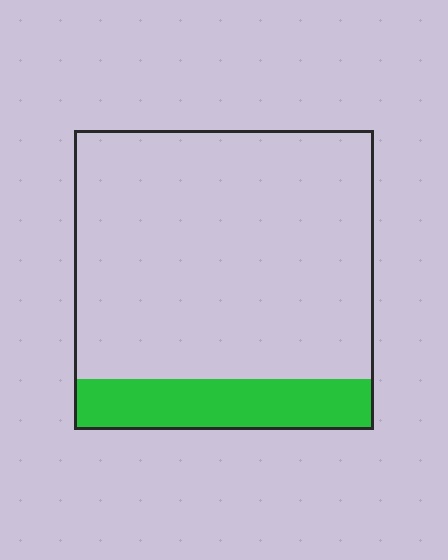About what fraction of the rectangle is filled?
About one sixth (1/6).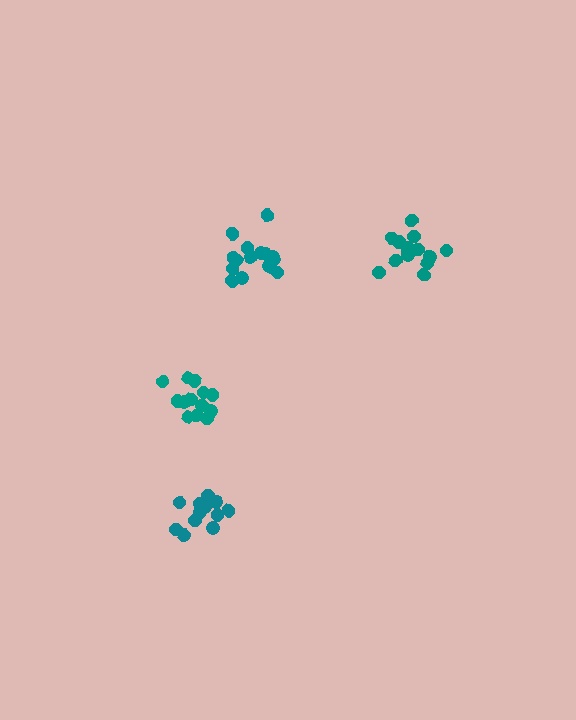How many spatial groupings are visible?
There are 4 spatial groupings.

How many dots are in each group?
Group 1: 13 dots, Group 2: 13 dots, Group 3: 15 dots, Group 4: 15 dots (56 total).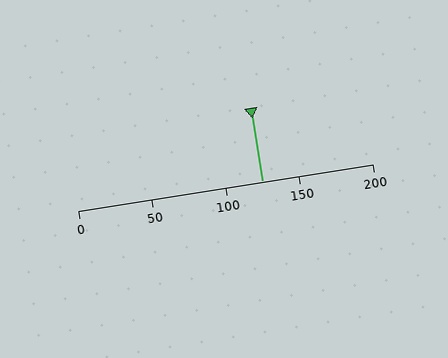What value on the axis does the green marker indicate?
The marker indicates approximately 125.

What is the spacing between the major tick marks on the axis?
The major ticks are spaced 50 apart.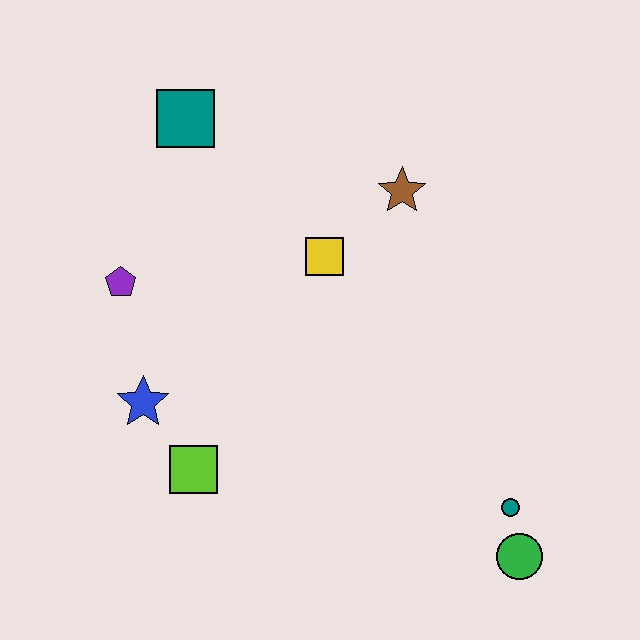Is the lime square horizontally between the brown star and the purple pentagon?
Yes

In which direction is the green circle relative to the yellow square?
The green circle is below the yellow square.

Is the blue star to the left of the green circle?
Yes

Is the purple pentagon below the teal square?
Yes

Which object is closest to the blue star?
The lime square is closest to the blue star.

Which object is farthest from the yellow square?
The green circle is farthest from the yellow square.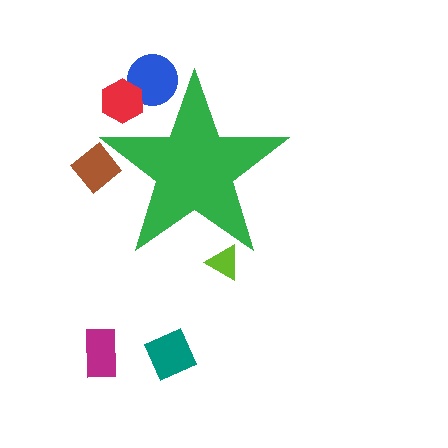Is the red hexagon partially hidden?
Yes, the red hexagon is partially hidden behind the green star.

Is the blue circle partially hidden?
Yes, the blue circle is partially hidden behind the green star.